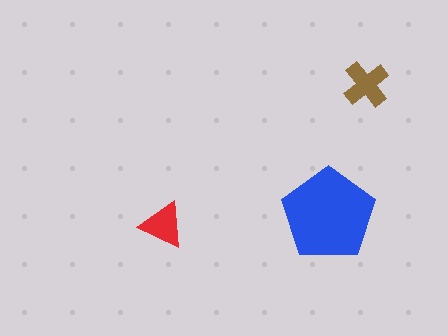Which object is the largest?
The blue pentagon.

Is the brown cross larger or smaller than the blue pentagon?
Smaller.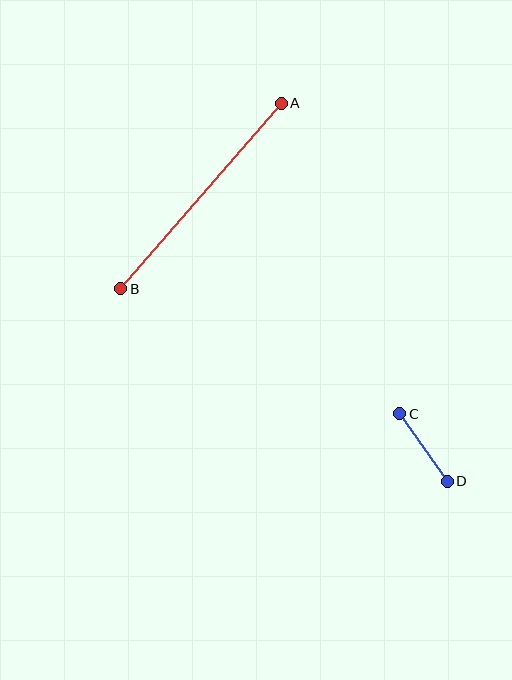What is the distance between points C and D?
The distance is approximately 83 pixels.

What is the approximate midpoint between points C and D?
The midpoint is at approximately (423, 448) pixels.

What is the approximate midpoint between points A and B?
The midpoint is at approximately (201, 196) pixels.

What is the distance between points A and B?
The distance is approximately 246 pixels.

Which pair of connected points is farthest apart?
Points A and B are farthest apart.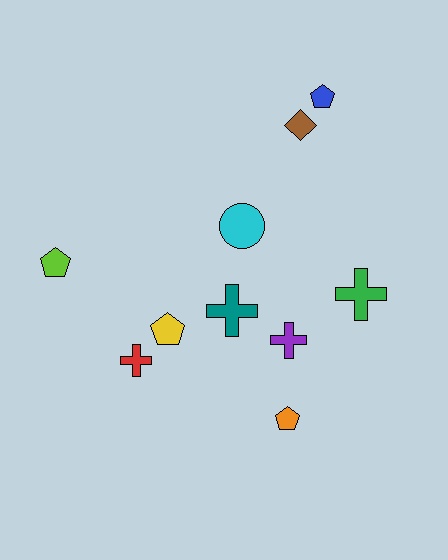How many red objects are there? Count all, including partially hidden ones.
There is 1 red object.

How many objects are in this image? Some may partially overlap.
There are 10 objects.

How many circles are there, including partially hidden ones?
There is 1 circle.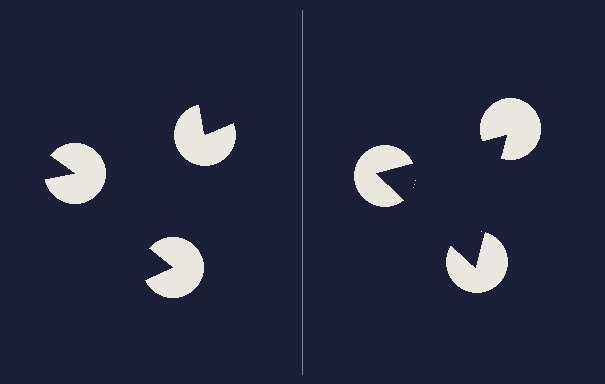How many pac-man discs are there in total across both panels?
6 — 3 on each side.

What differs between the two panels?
The pac-man discs are positioned identically on both sides; only the wedge orientations differ. On the right they align to a triangle; on the left they are misaligned.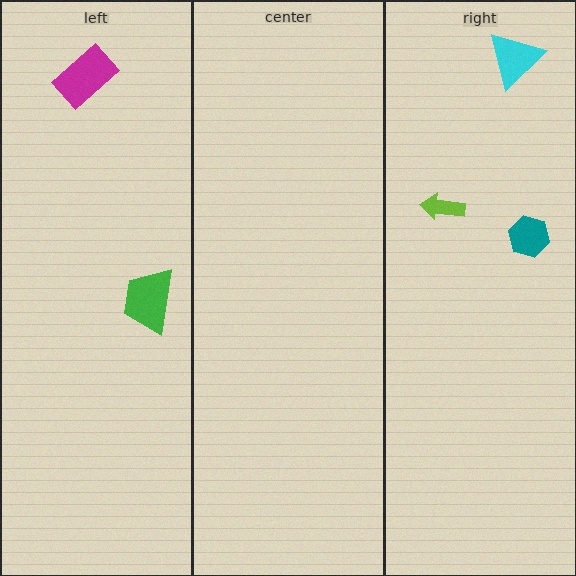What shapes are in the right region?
The cyan triangle, the teal hexagon, the lime arrow.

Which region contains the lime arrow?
The right region.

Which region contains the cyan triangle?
The right region.